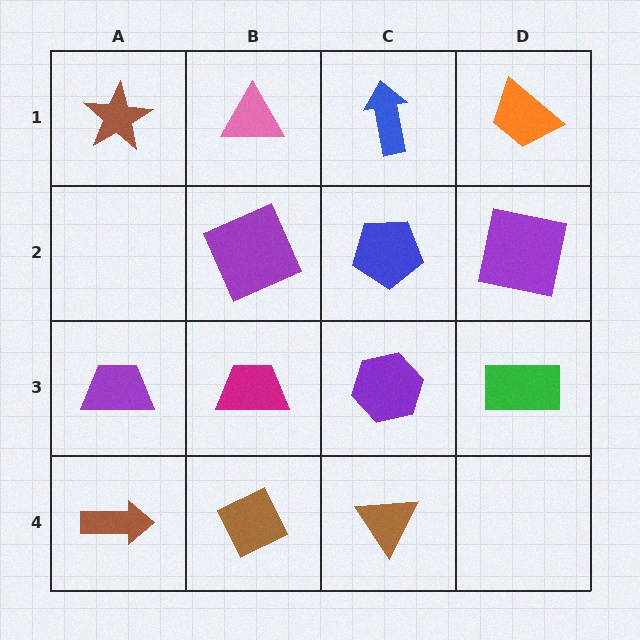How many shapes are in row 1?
4 shapes.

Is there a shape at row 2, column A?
No, that cell is empty.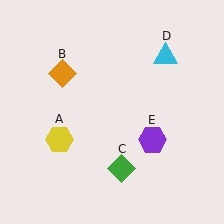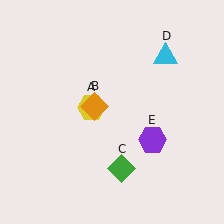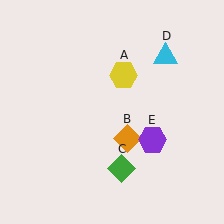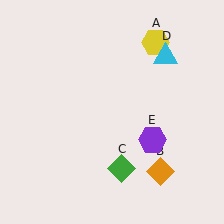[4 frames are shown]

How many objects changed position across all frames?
2 objects changed position: yellow hexagon (object A), orange diamond (object B).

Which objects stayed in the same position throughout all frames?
Green diamond (object C) and cyan triangle (object D) and purple hexagon (object E) remained stationary.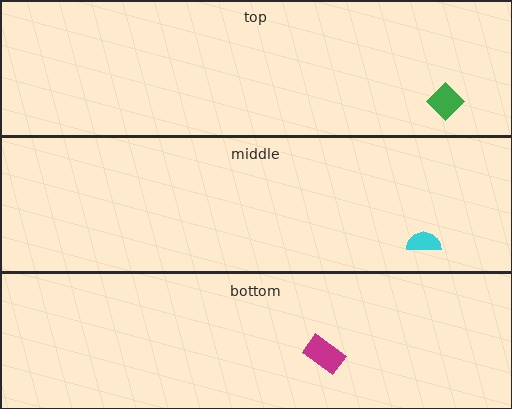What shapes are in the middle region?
The cyan semicircle.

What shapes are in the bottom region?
The magenta rectangle.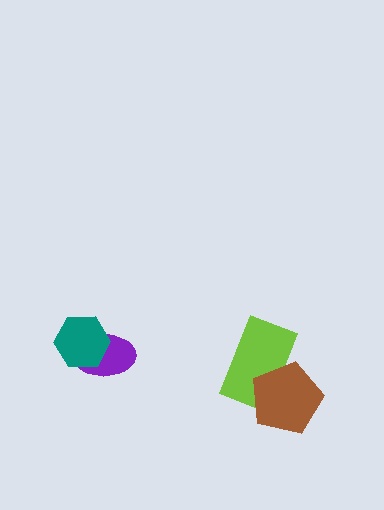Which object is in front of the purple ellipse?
The teal hexagon is in front of the purple ellipse.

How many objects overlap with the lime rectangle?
1 object overlaps with the lime rectangle.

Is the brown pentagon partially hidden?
No, no other shape covers it.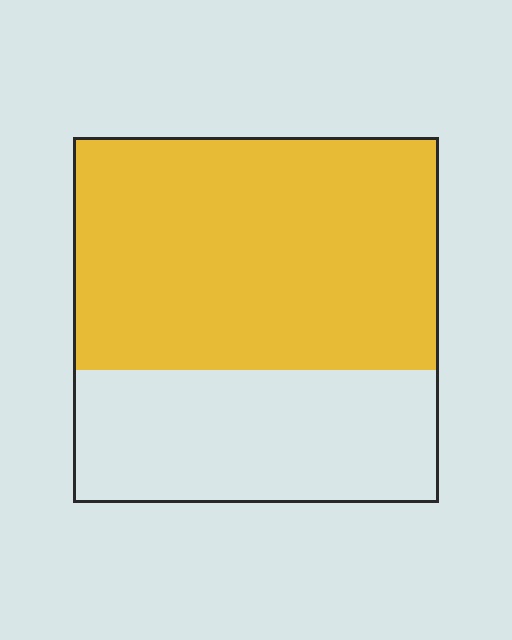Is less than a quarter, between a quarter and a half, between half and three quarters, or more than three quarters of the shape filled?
Between half and three quarters.